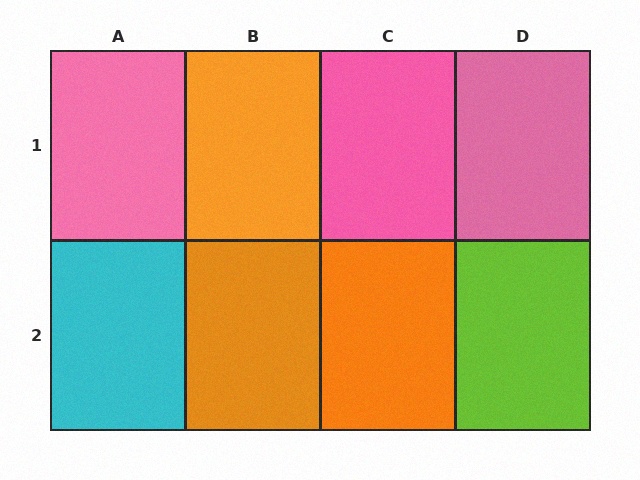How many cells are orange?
3 cells are orange.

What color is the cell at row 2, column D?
Lime.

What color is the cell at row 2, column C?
Orange.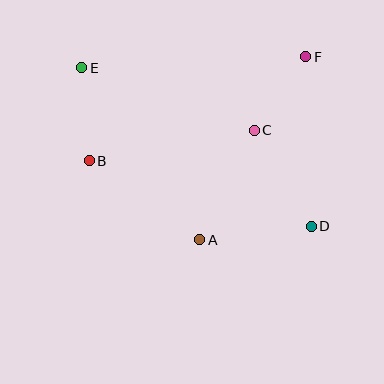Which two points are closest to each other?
Points C and F are closest to each other.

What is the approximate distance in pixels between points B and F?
The distance between B and F is approximately 240 pixels.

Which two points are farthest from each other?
Points D and E are farthest from each other.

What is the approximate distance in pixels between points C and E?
The distance between C and E is approximately 184 pixels.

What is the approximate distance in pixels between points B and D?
The distance between B and D is approximately 231 pixels.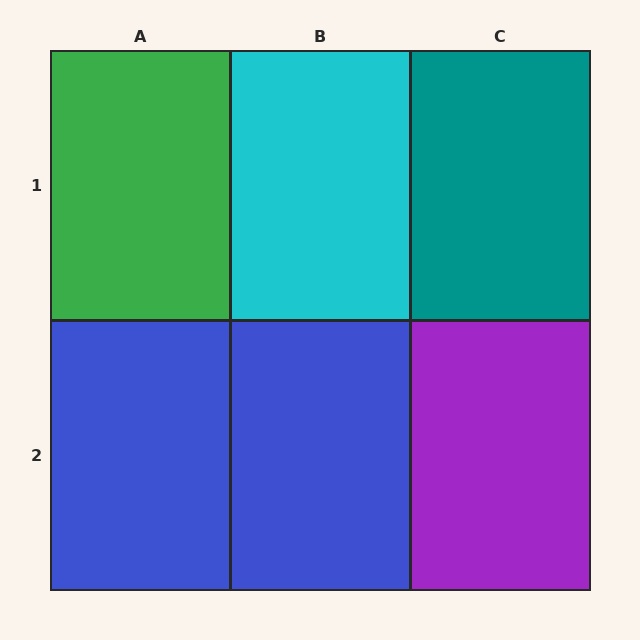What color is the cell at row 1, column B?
Cyan.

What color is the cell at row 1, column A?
Green.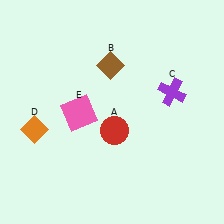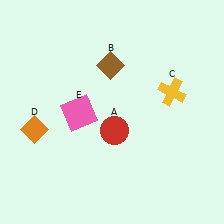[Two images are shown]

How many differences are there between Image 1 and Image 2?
There is 1 difference between the two images.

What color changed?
The cross (C) changed from purple in Image 1 to yellow in Image 2.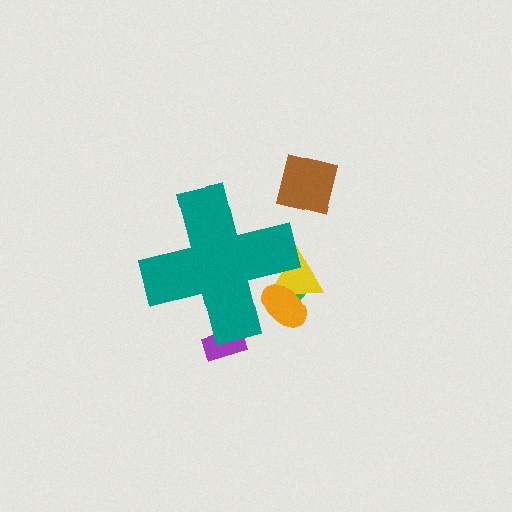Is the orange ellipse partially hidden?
Yes, the orange ellipse is partially hidden behind the teal cross.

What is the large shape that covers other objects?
A teal cross.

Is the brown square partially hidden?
No, the brown square is fully visible.